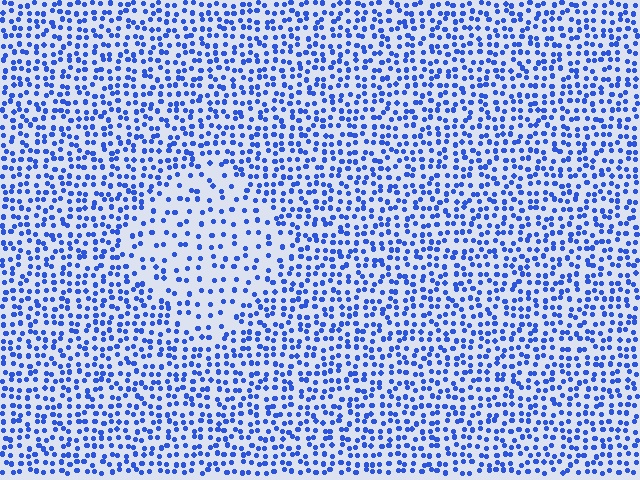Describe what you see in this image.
The image contains small blue elements arranged at two different densities. A diamond-shaped region is visible where the elements are less densely packed than the surrounding area.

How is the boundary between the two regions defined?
The boundary is defined by a change in element density (approximately 1.9x ratio). All elements are the same color, size, and shape.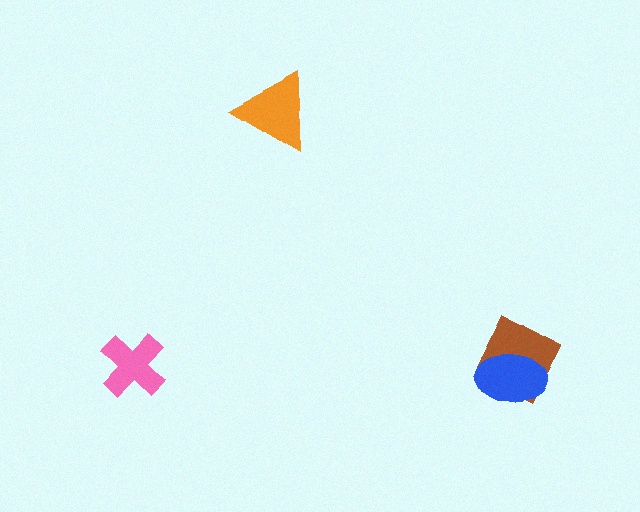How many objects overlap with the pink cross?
0 objects overlap with the pink cross.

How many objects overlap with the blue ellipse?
1 object overlaps with the blue ellipse.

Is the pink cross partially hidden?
No, no other shape covers it.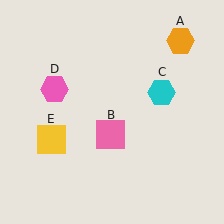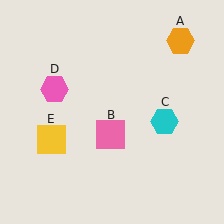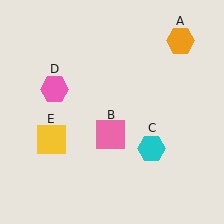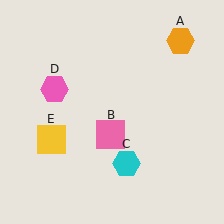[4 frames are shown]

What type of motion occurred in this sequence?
The cyan hexagon (object C) rotated clockwise around the center of the scene.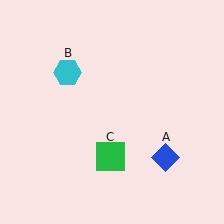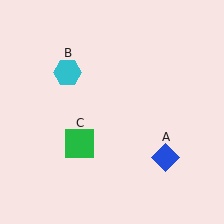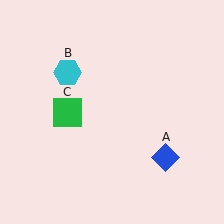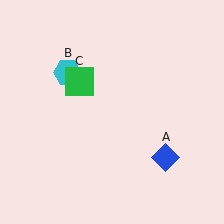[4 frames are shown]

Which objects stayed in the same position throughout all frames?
Blue diamond (object A) and cyan hexagon (object B) remained stationary.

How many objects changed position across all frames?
1 object changed position: green square (object C).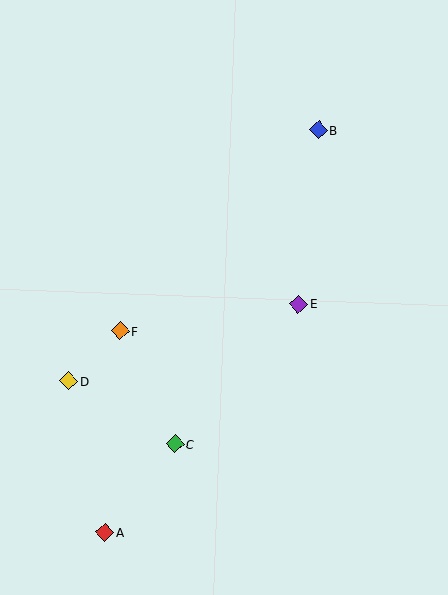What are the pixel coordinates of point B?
Point B is at (319, 130).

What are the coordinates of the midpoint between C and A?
The midpoint between C and A is at (140, 488).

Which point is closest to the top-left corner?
Point B is closest to the top-left corner.